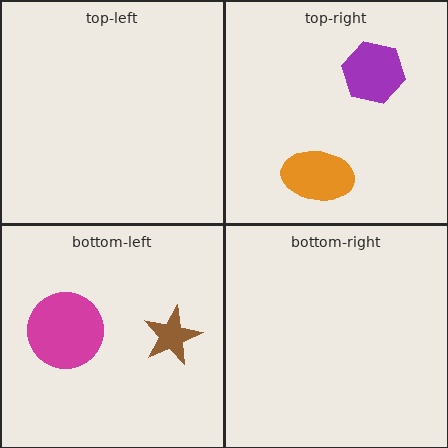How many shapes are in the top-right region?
2.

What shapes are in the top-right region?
The purple hexagon, the orange ellipse.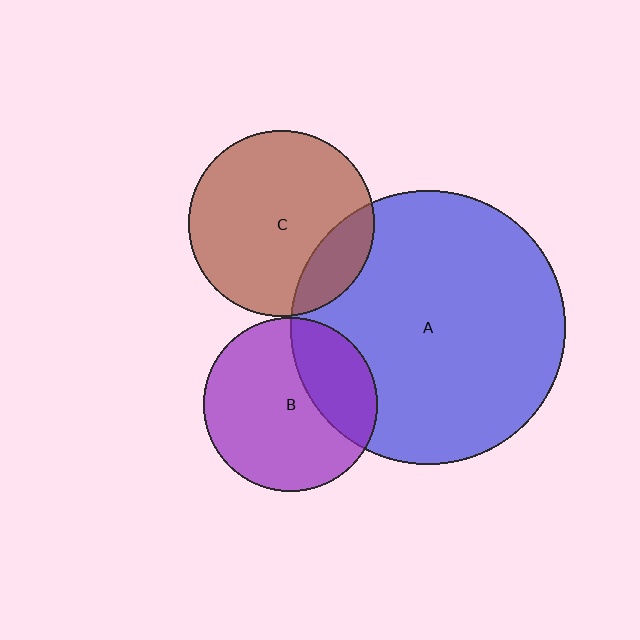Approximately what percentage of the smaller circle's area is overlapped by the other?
Approximately 30%.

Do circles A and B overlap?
Yes.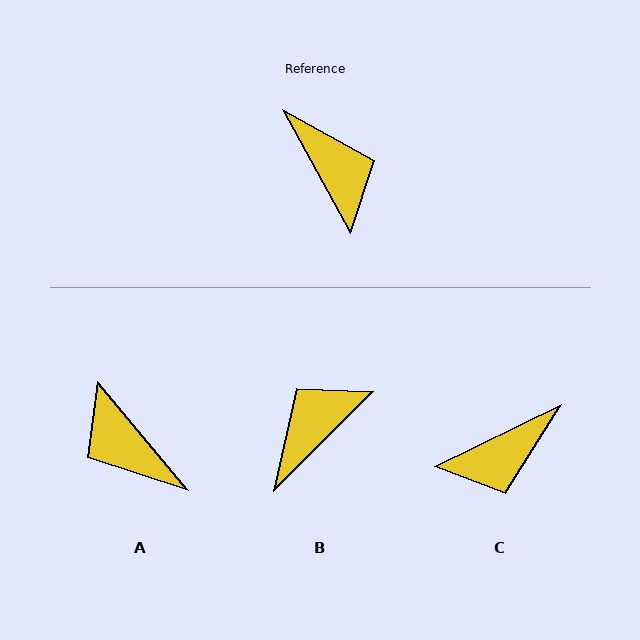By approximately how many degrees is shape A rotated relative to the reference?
Approximately 169 degrees clockwise.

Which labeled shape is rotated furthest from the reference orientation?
A, about 169 degrees away.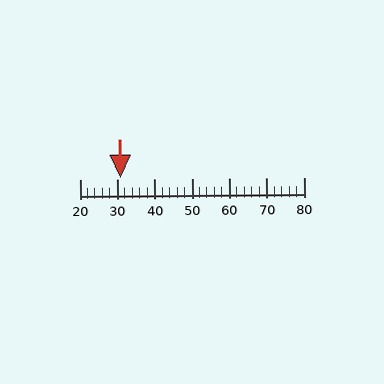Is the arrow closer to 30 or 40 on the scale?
The arrow is closer to 30.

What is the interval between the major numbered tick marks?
The major tick marks are spaced 10 units apart.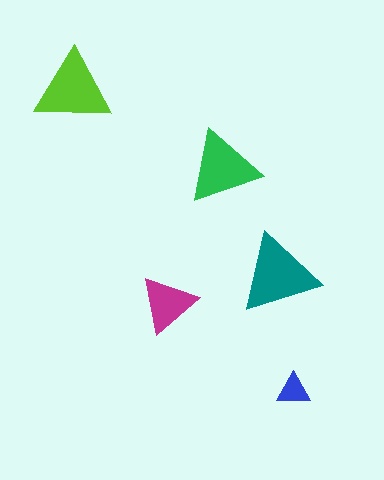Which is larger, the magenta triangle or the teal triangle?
The teal one.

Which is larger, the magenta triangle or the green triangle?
The green one.